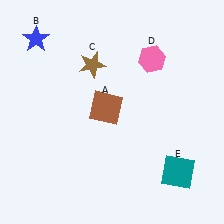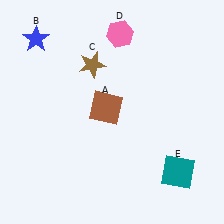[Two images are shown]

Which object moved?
The pink hexagon (D) moved left.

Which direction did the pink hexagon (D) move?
The pink hexagon (D) moved left.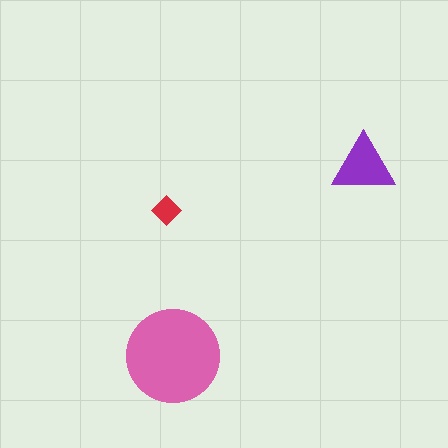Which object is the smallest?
The red diamond.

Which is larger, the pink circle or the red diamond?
The pink circle.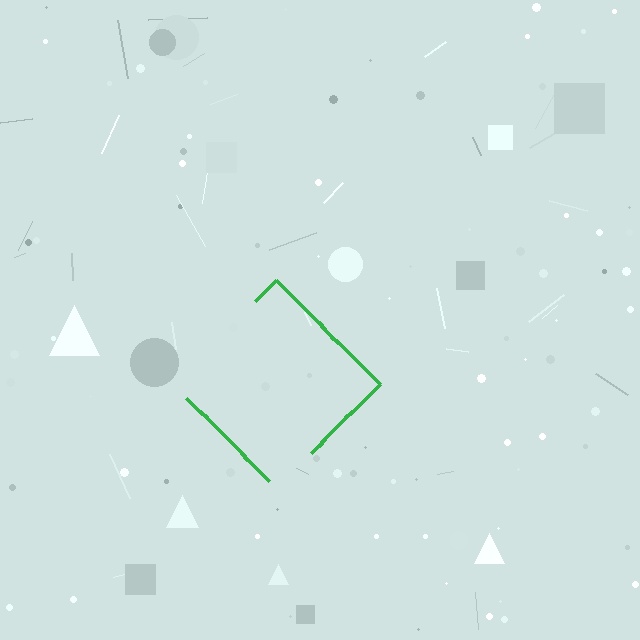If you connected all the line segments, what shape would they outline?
They would outline a diamond.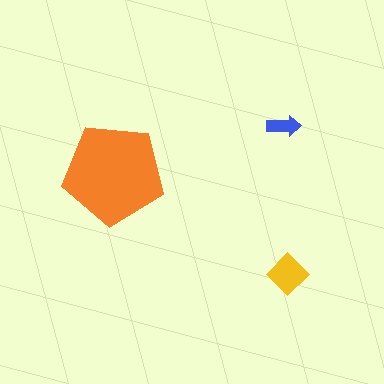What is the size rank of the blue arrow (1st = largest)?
3rd.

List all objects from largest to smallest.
The orange pentagon, the yellow diamond, the blue arrow.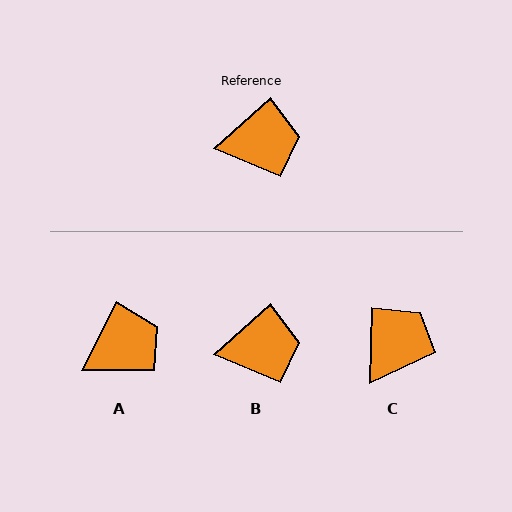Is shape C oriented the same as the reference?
No, it is off by about 47 degrees.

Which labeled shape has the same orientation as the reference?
B.